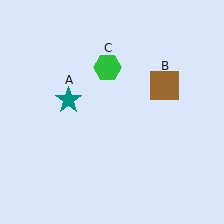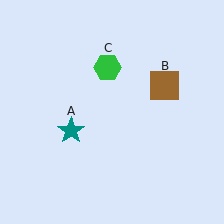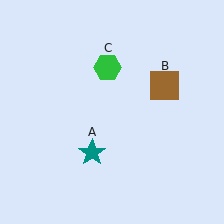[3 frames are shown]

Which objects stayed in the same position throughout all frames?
Brown square (object B) and green hexagon (object C) remained stationary.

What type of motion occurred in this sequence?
The teal star (object A) rotated counterclockwise around the center of the scene.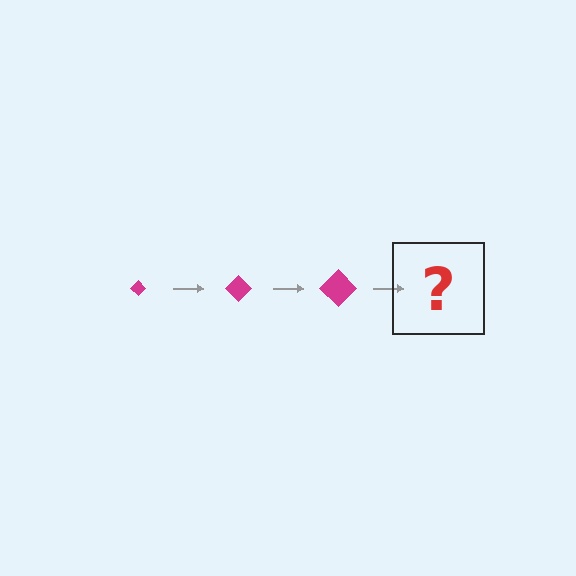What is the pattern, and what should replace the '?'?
The pattern is that the diamond gets progressively larger each step. The '?' should be a magenta diamond, larger than the previous one.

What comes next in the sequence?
The next element should be a magenta diamond, larger than the previous one.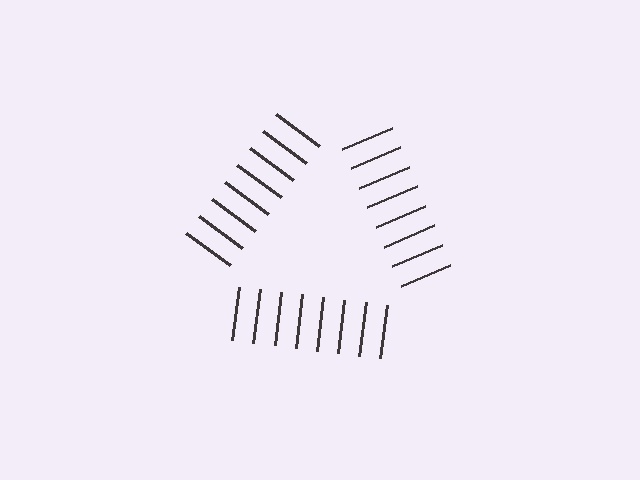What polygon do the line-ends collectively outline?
An illusory triangle — the line segments terminate on its edges but no continuous stroke is drawn.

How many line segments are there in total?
24 — 8 along each of the 3 edges.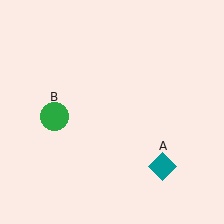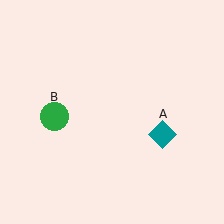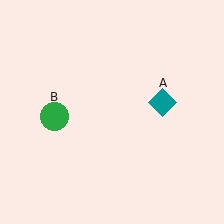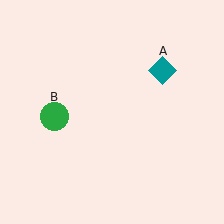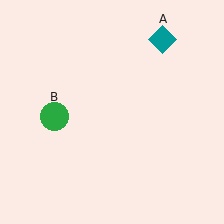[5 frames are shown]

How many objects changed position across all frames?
1 object changed position: teal diamond (object A).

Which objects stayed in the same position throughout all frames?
Green circle (object B) remained stationary.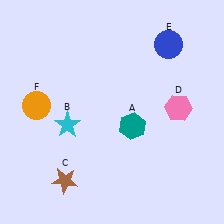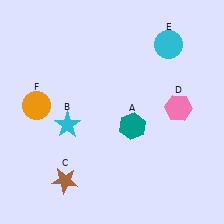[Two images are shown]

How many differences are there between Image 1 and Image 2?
There is 1 difference between the two images.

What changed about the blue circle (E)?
In Image 1, E is blue. In Image 2, it changed to cyan.